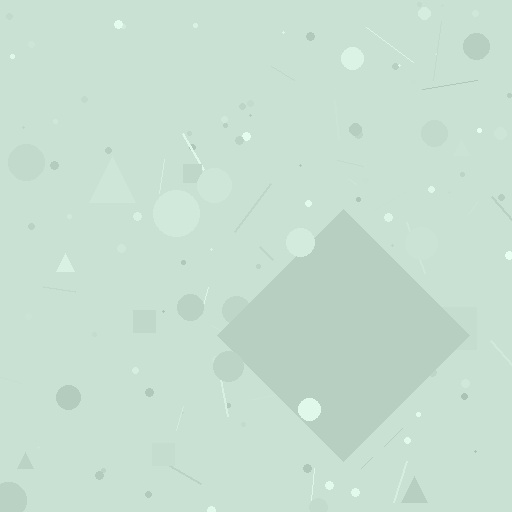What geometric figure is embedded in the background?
A diamond is embedded in the background.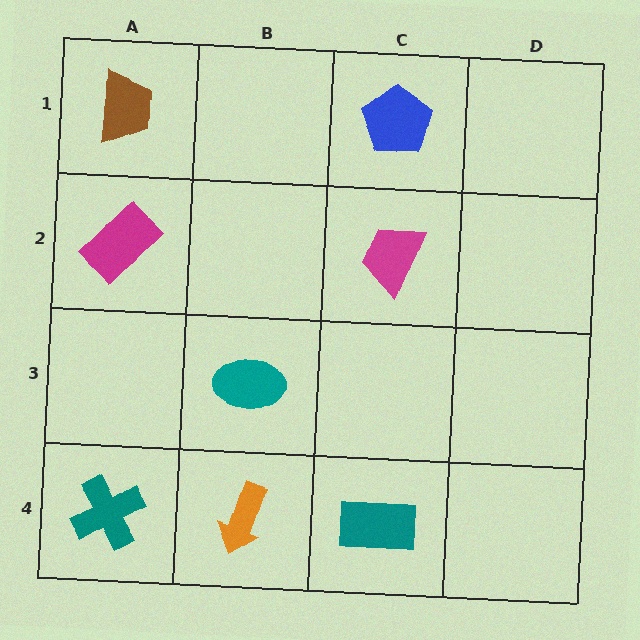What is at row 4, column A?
A teal cross.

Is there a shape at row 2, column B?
No, that cell is empty.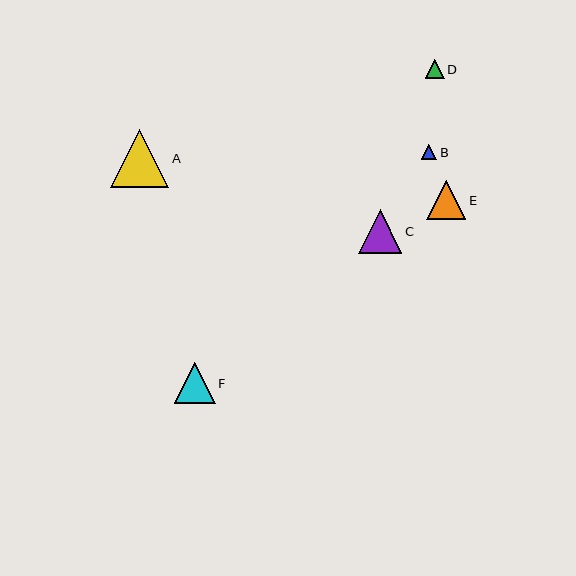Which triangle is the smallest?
Triangle B is the smallest with a size of approximately 15 pixels.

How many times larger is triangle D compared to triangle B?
Triangle D is approximately 1.2 times the size of triangle B.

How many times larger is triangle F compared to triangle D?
Triangle F is approximately 2.2 times the size of triangle D.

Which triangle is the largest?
Triangle A is the largest with a size of approximately 58 pixels.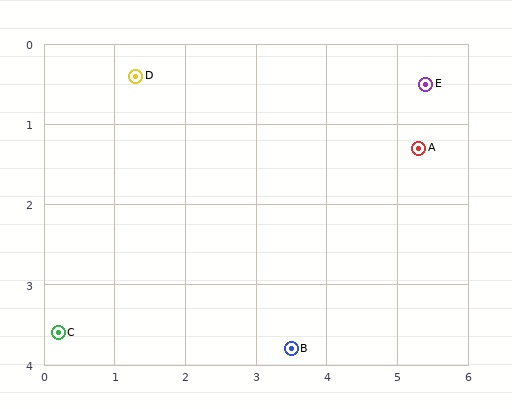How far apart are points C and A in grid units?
Points C and A are about 5.6 grid units apart.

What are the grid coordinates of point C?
Point C is at approximately (0.2, 3.6).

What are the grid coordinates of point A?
Point A is at approximately (5.3, 1.3).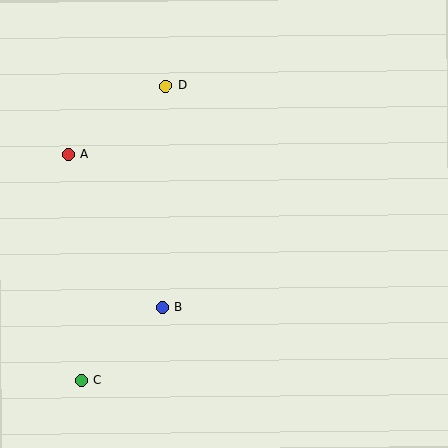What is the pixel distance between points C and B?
The distance between C and B is 108 pixels.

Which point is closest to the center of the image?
Point B at (162, 308) is closest to the center.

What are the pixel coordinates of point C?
Point C is at (82, 381).